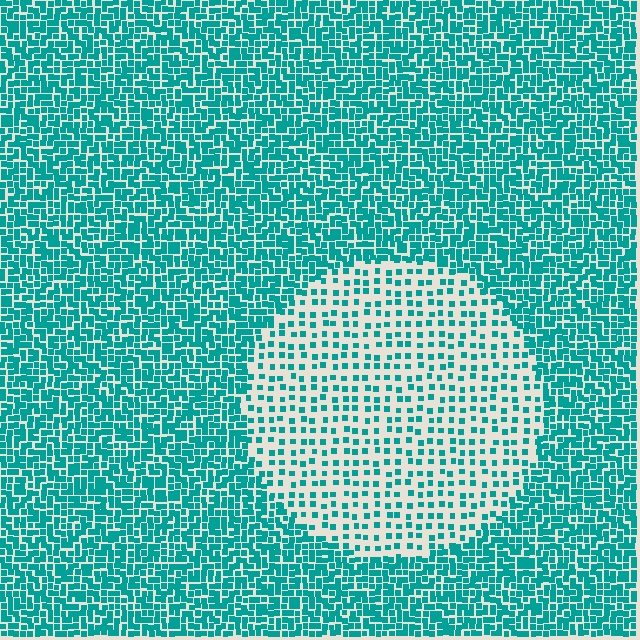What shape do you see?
I see a circle.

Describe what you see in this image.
The image contains small teal elements arranged at two different densities. A circle-shaped region is visible where the elements are less densely packed than the surrounding area.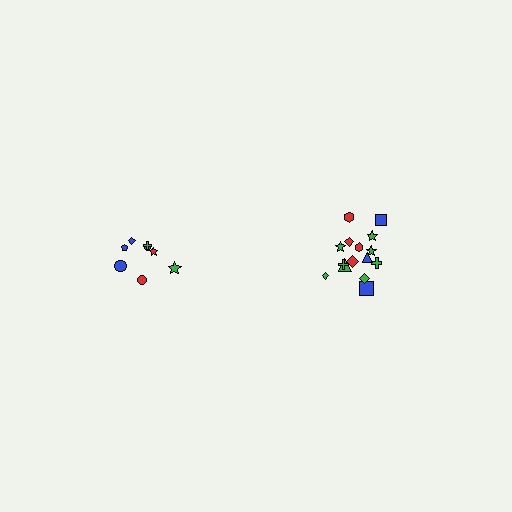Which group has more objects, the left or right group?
The right group.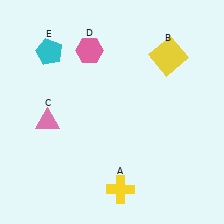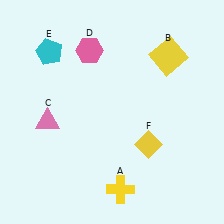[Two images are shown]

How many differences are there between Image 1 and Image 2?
There is 1 difference between the two images.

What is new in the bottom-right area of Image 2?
A yellow diamond (F) was added in the bottom-right area of Image 2.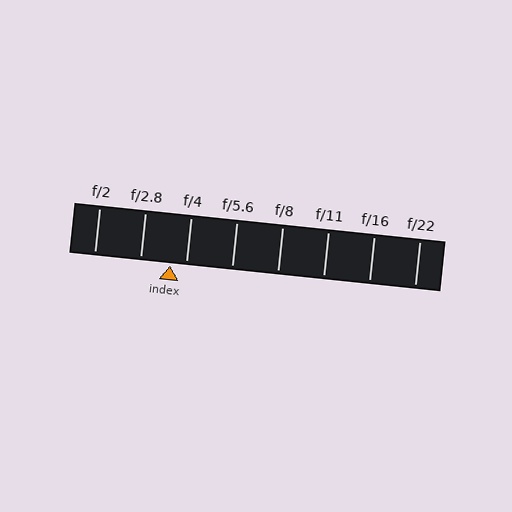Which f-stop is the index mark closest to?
The index mark is closest to f/4.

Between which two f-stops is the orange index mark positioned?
The index mark is between f/2.8 and f/4.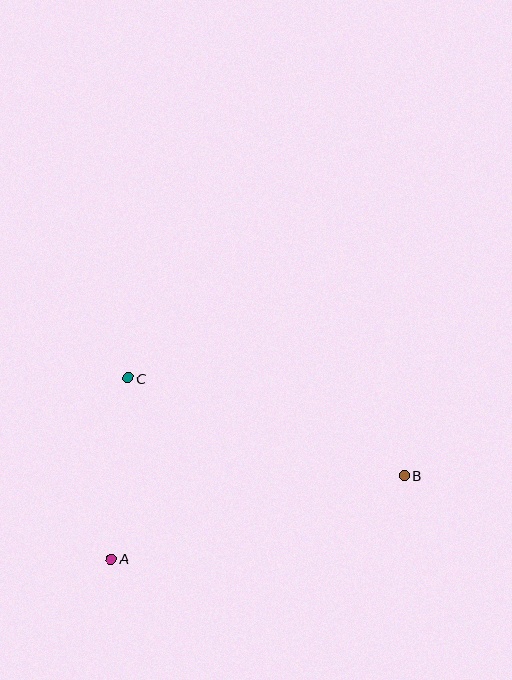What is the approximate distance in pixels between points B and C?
The distance between B and C is approximately 293 pixels.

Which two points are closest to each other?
Points A and C are closest to each other.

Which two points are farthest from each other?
Points A and B are farthest from each other.